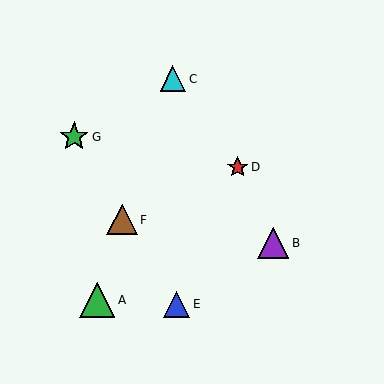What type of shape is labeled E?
Shape E is a blue triangle.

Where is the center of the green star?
The center of the green star is at (74, 137).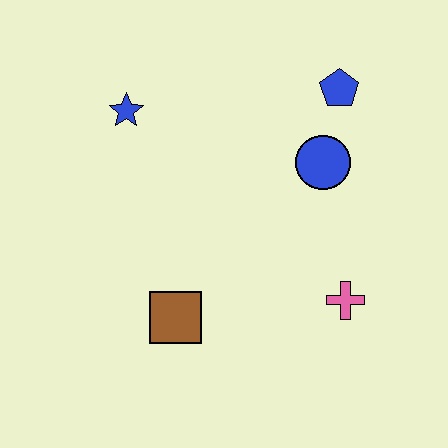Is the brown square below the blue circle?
Yes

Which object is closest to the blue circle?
The blue pentagon is closest to the blue circle.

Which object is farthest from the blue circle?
The brown square is farthest from the blue circle.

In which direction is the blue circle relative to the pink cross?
The blue circle is above the pink cross.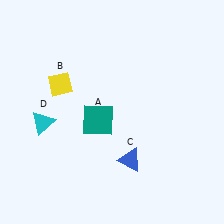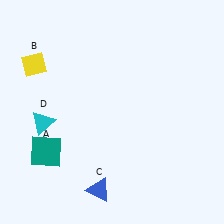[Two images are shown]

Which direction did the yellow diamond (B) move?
The yellow diamond (B) moved left.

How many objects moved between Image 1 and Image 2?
3 objects moved between the two images.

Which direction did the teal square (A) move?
The teal square (A) moved left.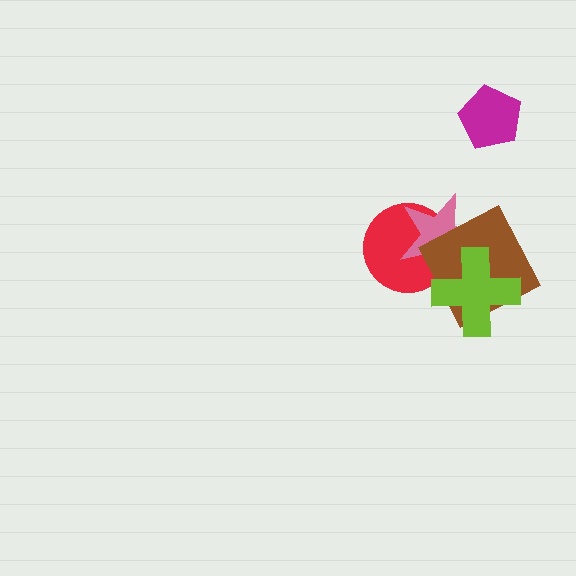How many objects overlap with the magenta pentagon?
0 objects overlap with the magenta pentagon.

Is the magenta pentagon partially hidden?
No, no other shape covers it.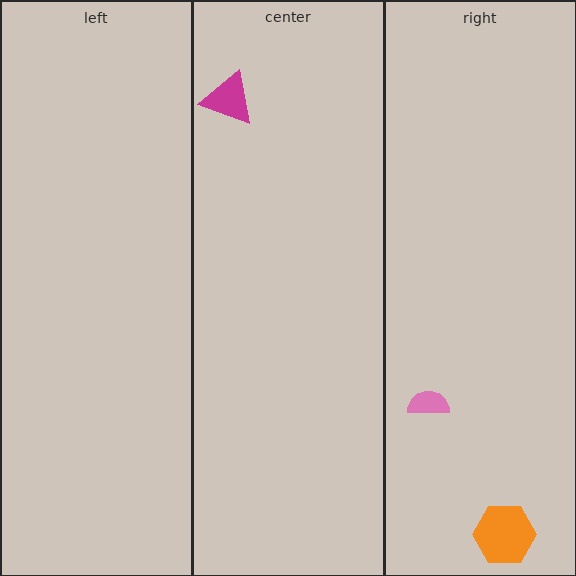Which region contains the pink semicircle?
The right region.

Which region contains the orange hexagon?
The right region.